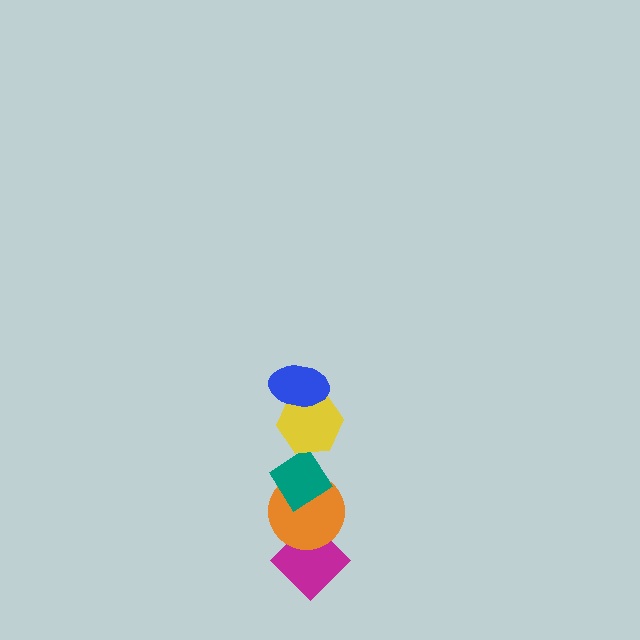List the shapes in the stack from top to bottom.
From top to bottom: the blue ellipse, the yellow hexagon, the teal diamond, the orange circle, the magenta diamond.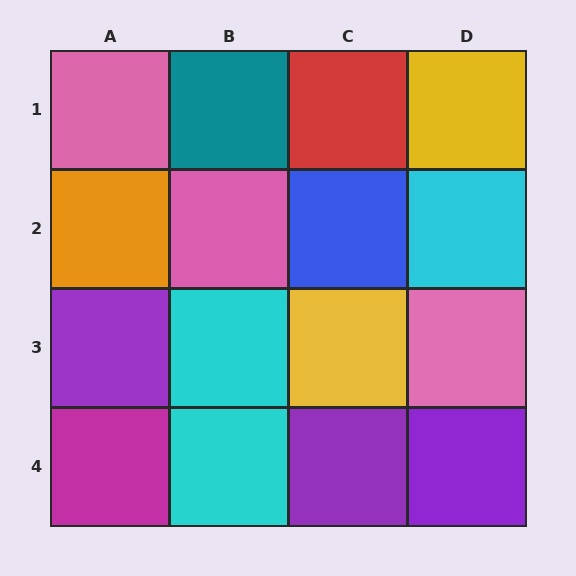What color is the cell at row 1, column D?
Yellow.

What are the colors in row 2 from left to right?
Orange, pink, blue, cyan.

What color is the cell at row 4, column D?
Purple.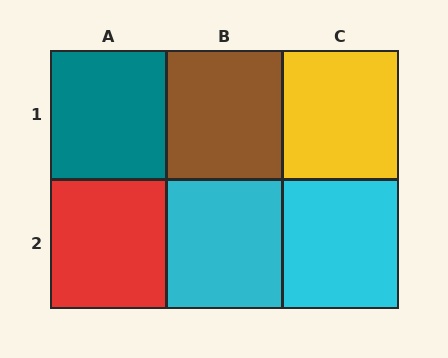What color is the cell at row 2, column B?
Cyan.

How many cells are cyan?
2 cells are cyan.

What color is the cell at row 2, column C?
Cyan.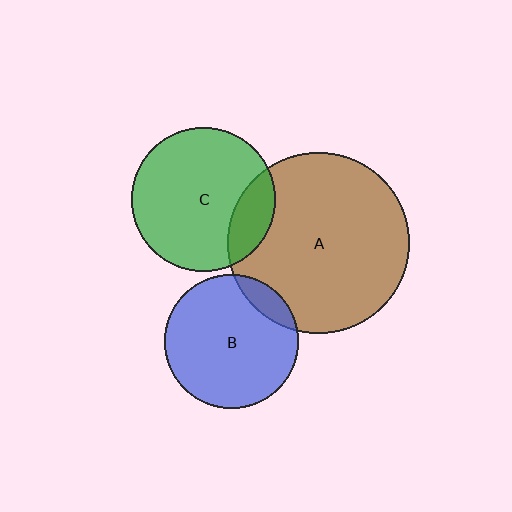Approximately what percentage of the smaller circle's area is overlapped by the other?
Approximately 20%.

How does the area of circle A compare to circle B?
Approximately 1.8 times.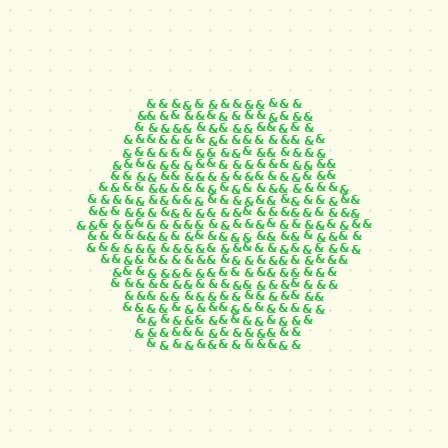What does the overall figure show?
The overall figure shows a hexagon.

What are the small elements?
The small elements are ampersands.